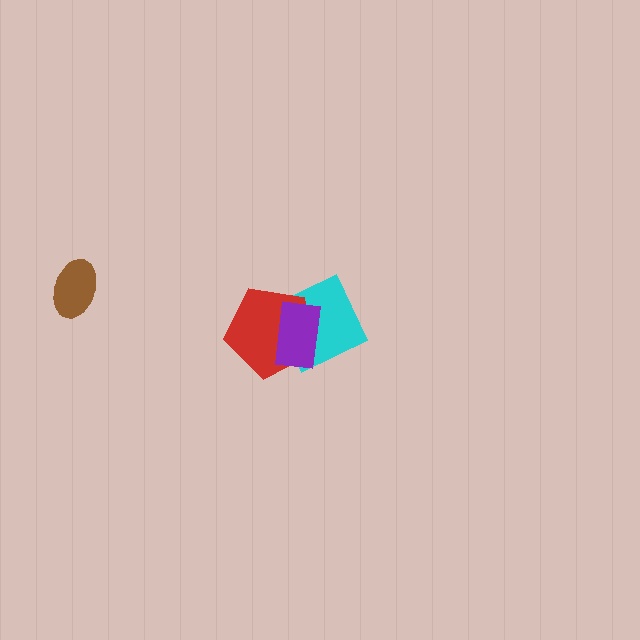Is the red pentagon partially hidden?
Yes, it is partially covered by another shape.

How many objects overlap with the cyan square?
2 objects overlap with the cyan square.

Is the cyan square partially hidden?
Yes, it is partially covered by another shape.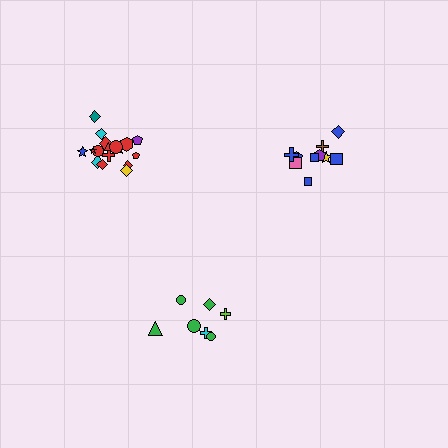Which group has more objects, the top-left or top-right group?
The top-left group.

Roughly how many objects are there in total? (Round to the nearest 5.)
Roughly 35 objects in total.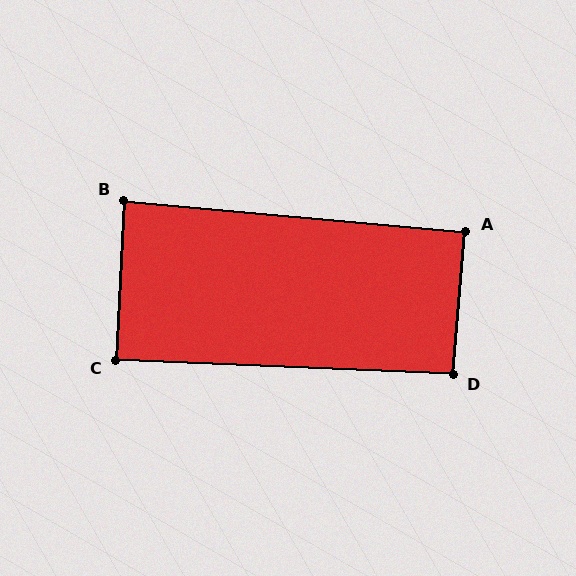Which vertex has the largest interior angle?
D, at approximately 93 degrees.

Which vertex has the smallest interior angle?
B, at approximately 87 degrees.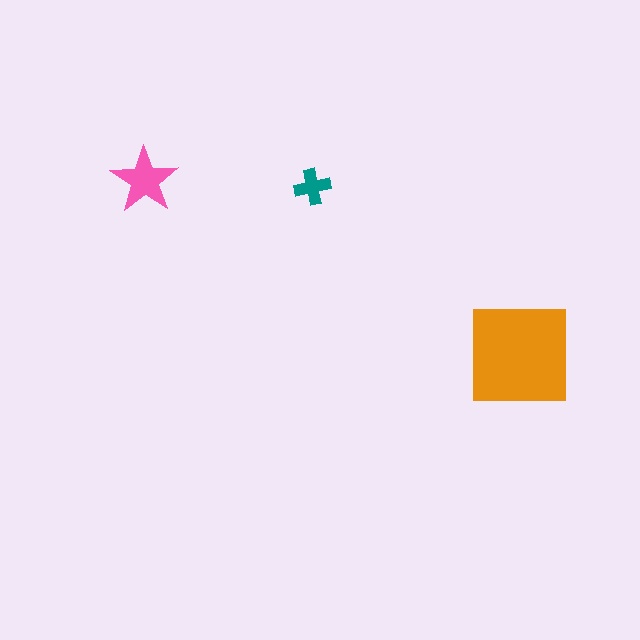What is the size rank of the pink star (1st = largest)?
2nd.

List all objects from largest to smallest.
The orange square, the pink star, the teal cross.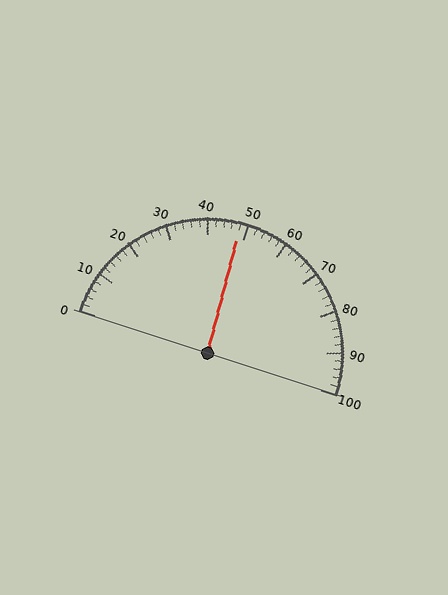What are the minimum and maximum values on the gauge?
The gauge ranges from 0 to 100.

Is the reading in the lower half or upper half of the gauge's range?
The reading is in the lower half of the range (0 to 100).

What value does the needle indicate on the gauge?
The needle indicates approximately 48.